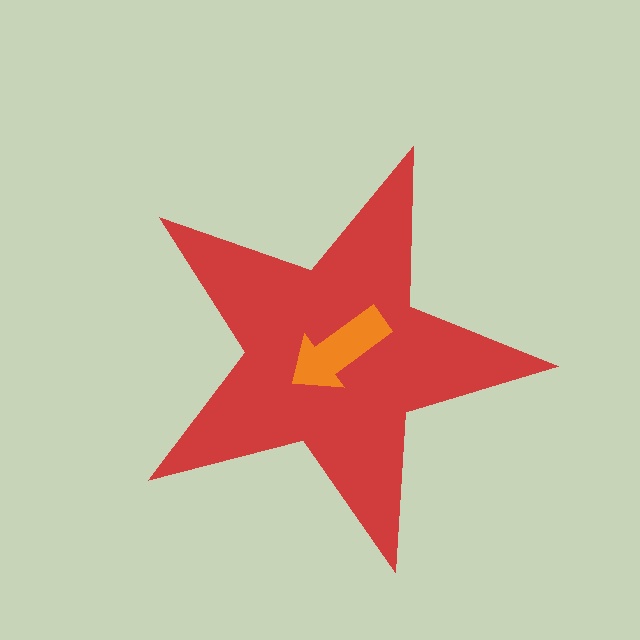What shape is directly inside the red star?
The orange arrow.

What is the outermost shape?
The red star.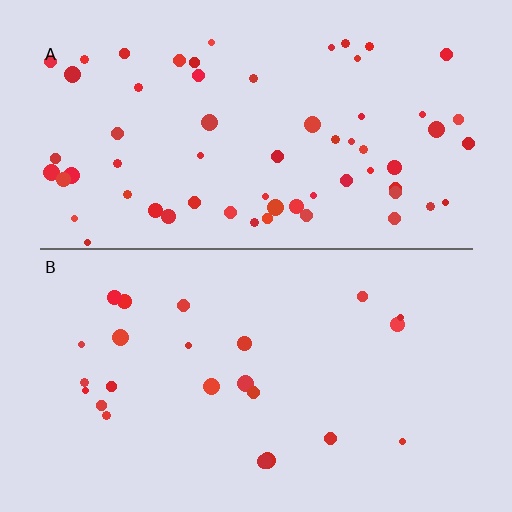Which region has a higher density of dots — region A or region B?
A (the top).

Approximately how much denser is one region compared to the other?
Approximately 2.7× — region A over region B.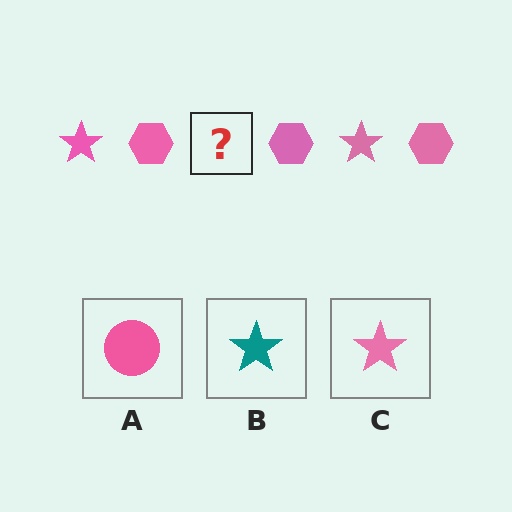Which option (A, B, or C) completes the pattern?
C.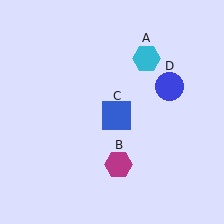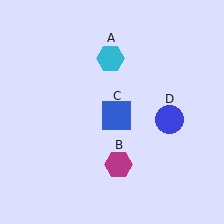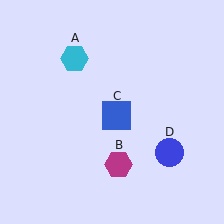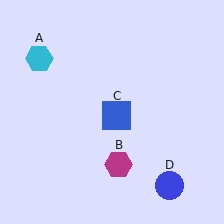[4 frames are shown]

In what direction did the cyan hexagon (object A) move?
The cyan hexagon (object A) moved left.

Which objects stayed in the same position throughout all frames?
Magenta hexagon (object B) and blue square (object C) remained stationary.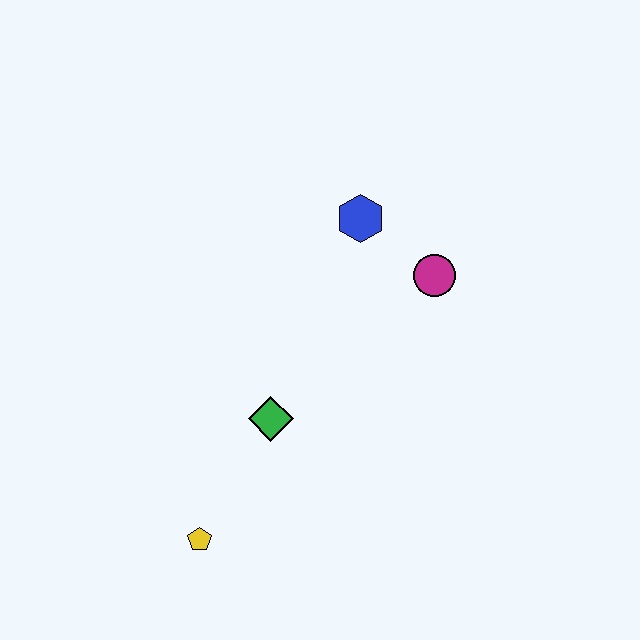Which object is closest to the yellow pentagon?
The green diamond is closest to the yellow pentagon.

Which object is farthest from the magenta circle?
The yellow pentagon is farthest from the magenta circle.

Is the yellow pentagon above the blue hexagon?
No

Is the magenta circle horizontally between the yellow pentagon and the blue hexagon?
No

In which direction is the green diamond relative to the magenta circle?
The green diamond is to the left of the magenta circle.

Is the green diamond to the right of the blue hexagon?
No